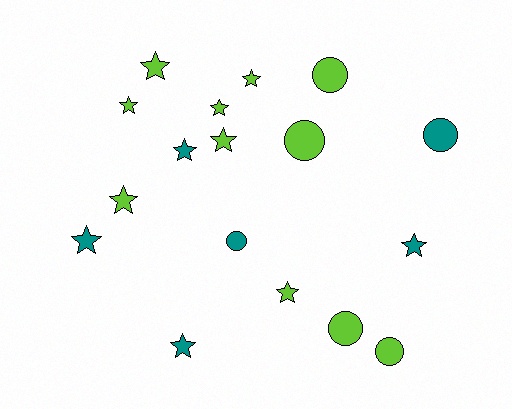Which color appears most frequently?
Lime, with 11 objects.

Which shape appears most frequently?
Star, with 11 objects.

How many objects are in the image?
There are 17 objects.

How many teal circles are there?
There are 2 teal circles.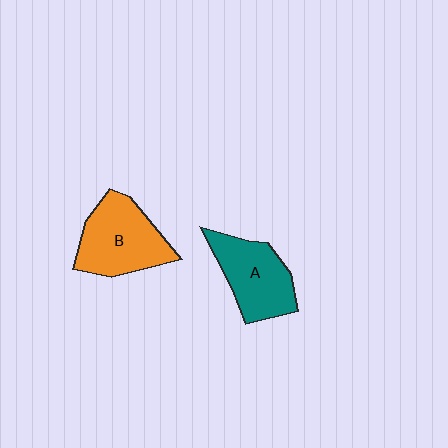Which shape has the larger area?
Shape B (orange).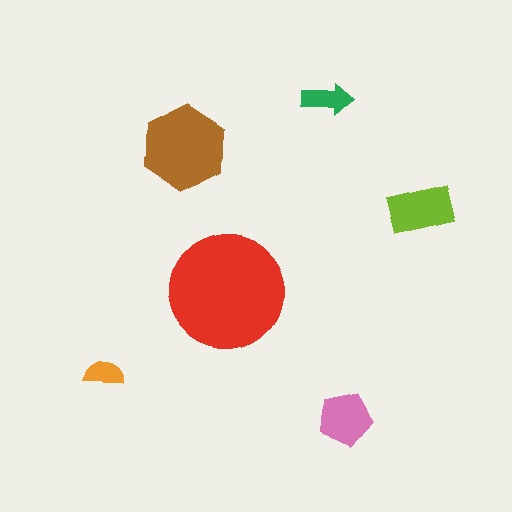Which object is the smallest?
The orange semicircle.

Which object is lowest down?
The pink pentagon is bottommost.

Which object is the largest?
The red circle.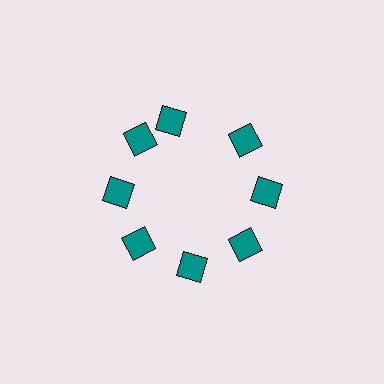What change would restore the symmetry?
The symmetry would be restored by rotating it back into even spacing with its neighbors so that all 8 squares sit at equal angles and equal distance from the center.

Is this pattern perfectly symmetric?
No. The 8 teal squares are arranged in a ring, but one element near the 12 o'clock position is rotated out of alignment along the ring, breaking the 8-fold rotational symmetry.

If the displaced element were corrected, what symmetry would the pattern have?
It would have 8-fold rotational symmetry — the pattern would map onto itself every 45 degrees.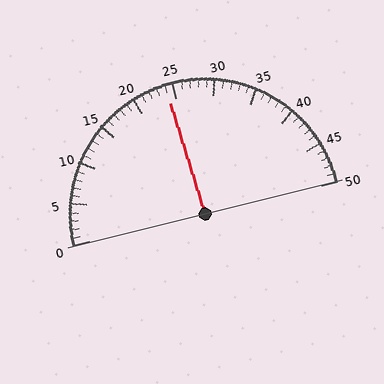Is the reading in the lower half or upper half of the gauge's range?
The reading is in the lower half of the range (0 to 50).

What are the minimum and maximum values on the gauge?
The gauge ranges from 0 to 50.